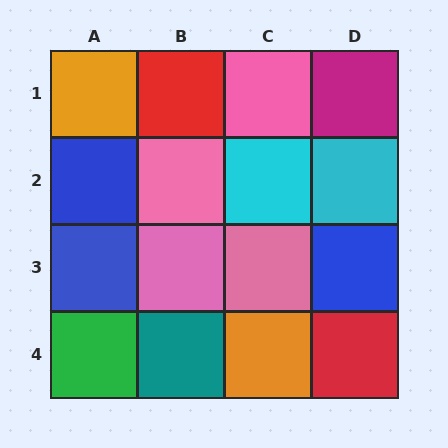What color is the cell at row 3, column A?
Blue.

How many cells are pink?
4 cells are pink.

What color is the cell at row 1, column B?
Red.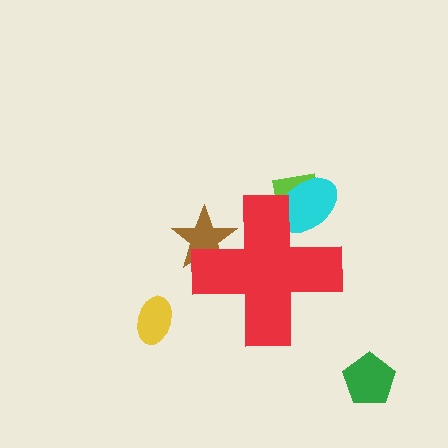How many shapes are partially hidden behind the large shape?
3 shapes are partially hidden.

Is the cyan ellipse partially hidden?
Yes, the cyan ellipse is partially hidden behind the red cross.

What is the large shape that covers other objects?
A red cross.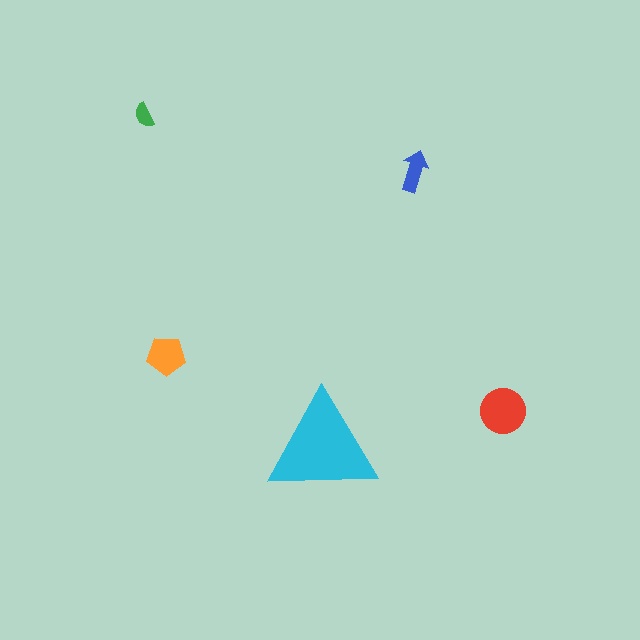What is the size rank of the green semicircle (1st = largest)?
5th.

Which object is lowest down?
The cyan triangle is bottommost.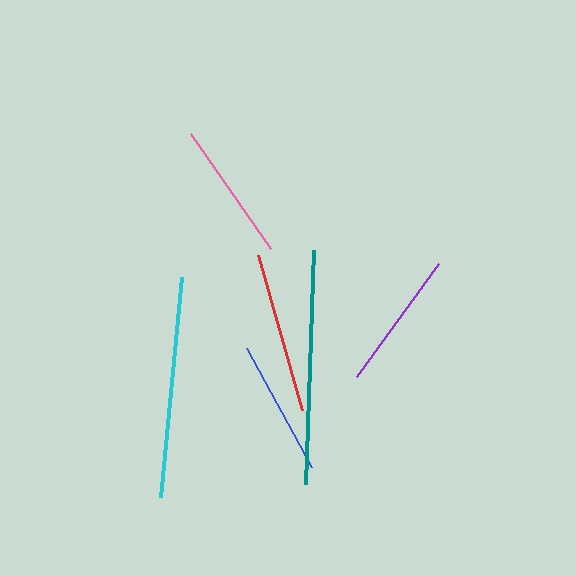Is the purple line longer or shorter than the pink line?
The pink line is longer than the purple line.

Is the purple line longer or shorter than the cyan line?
The cyan line is longer than the purple line.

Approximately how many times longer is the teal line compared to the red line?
The teal line is approximately 1.5 times the length of the red line.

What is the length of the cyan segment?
The cyan segment is approximately 221 pixels long.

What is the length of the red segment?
The red segment is approximately 161 pixels long.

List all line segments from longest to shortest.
From longest to shortest: teal, cyan, red, pink, purple, blue.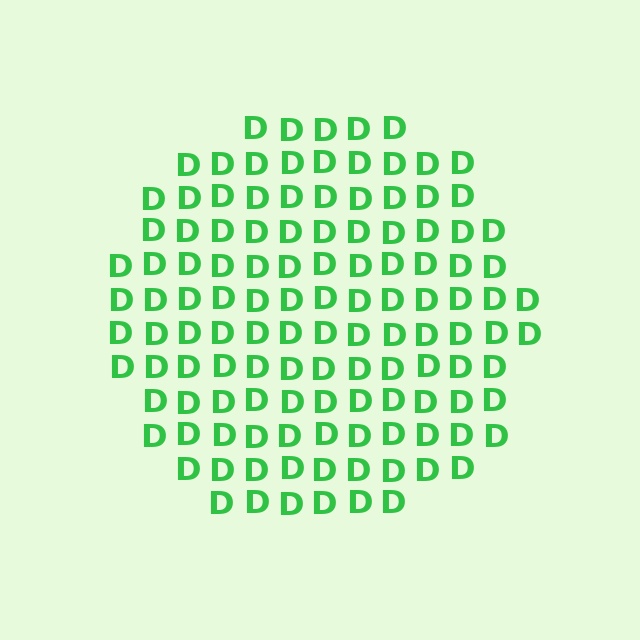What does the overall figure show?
The overall figure shows a circle.